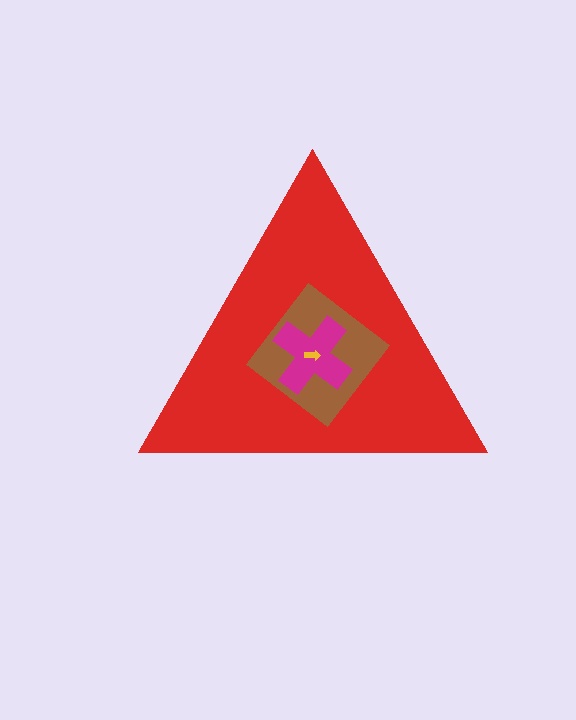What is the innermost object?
The yellow arrow.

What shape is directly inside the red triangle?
The brown diamond.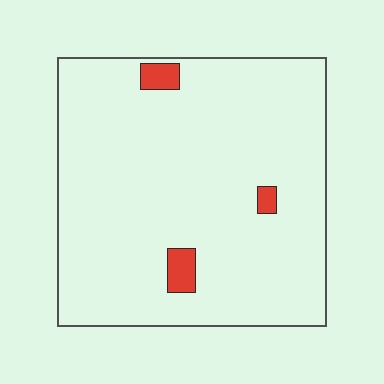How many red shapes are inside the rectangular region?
3.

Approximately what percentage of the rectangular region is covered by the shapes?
Approximately 5%.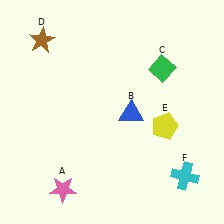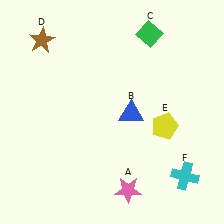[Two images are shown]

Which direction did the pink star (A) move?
The pink star (A) moved right.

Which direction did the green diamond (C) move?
The green diamond (C) moved up.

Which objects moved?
The objects that moved are: the pink star (A), the green diamond (C).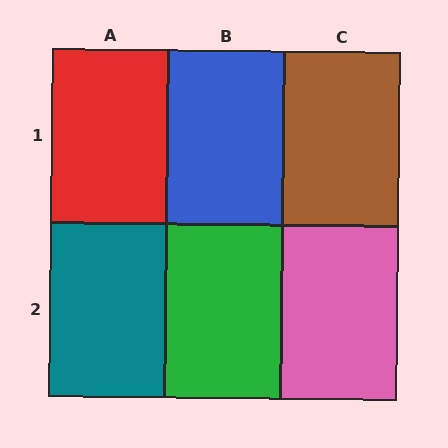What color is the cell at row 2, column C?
Pink.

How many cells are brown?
1 cell is brown.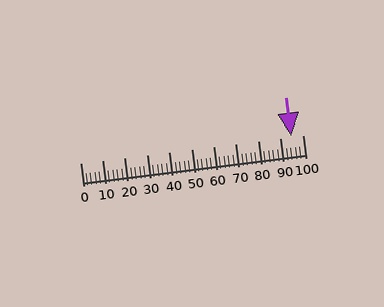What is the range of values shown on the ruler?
The ruler shows values from 0 to 100.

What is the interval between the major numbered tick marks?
The major tick marks are spaced 10 units apart.